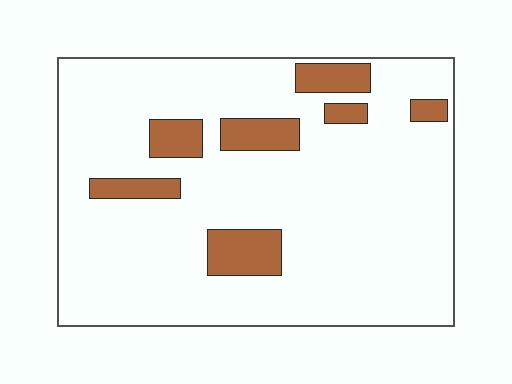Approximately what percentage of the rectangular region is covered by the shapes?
Approximately 15%.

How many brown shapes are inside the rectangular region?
7.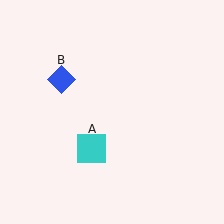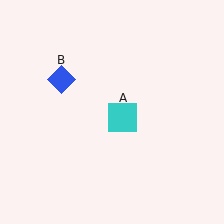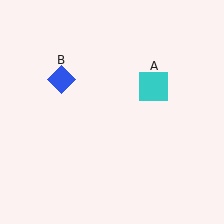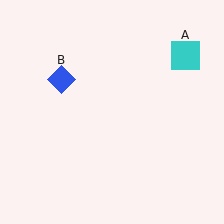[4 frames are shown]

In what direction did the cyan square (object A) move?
The cyan square (object A) moved up and to the right.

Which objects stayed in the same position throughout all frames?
Blue diamond (object B) remained stationary.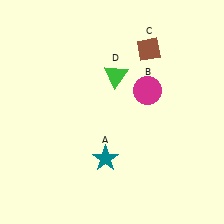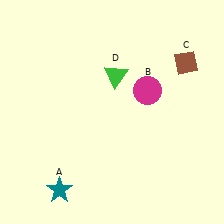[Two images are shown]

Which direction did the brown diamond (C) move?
The brown diamond (C) moved right.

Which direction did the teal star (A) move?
The teal star (A) moved left.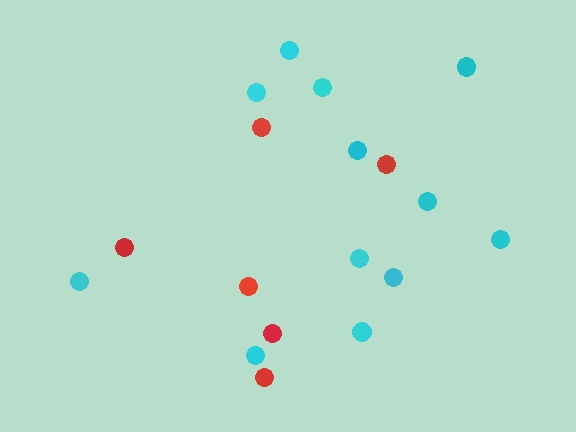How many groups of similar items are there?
There are 2 groups: one group of red circles (6) and one group of cyan circles (12).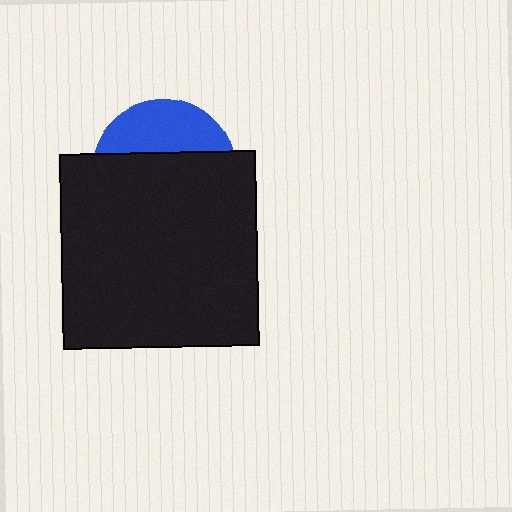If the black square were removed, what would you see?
You would see the complete blue circle.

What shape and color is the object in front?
The object in front is a black square.